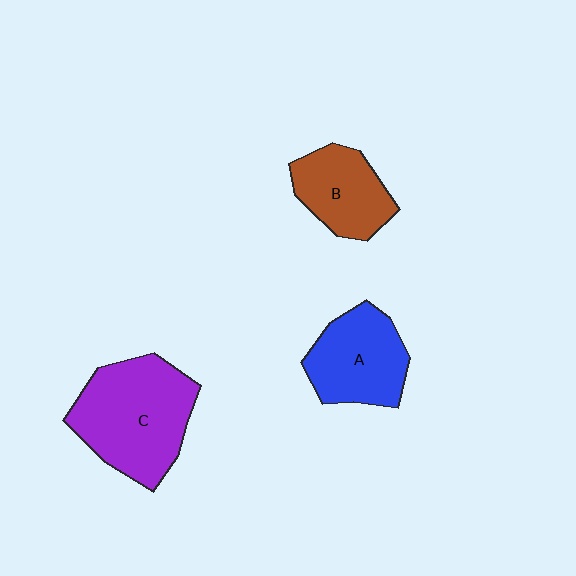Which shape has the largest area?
Shape C (purple).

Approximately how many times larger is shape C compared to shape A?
Approximately 1.4 times.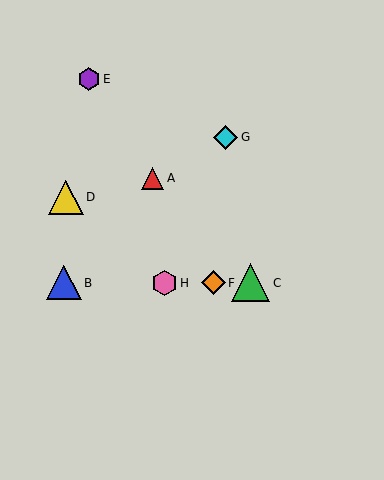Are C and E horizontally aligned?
No, C is at y≈283 and E is at y≈79.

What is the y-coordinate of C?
Object C is at y≈283.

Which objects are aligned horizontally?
Objects B, C, F, H are aligned horizontally.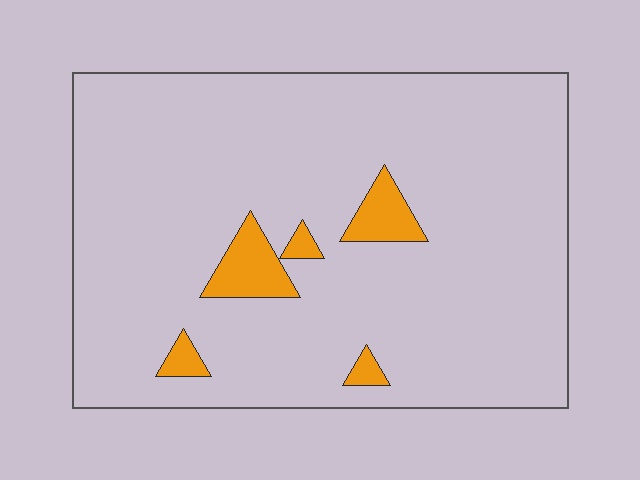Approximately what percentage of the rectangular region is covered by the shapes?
Approximately 5%.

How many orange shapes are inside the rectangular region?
5.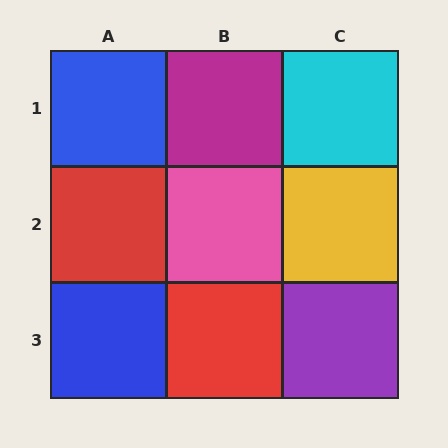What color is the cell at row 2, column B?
Pink.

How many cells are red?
2 cells are red.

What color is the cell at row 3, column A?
Blue.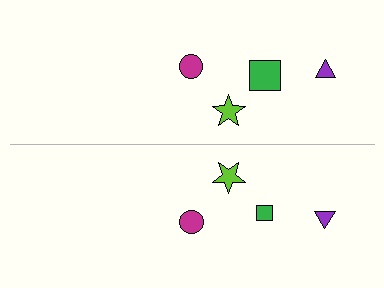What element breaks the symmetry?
The green square on the bottom side has a different size than its mirror counterpart.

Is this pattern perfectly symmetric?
No, the pattern is not perfectly symmetric. The green square on the bottom side has a different size than its mirror counterpart.